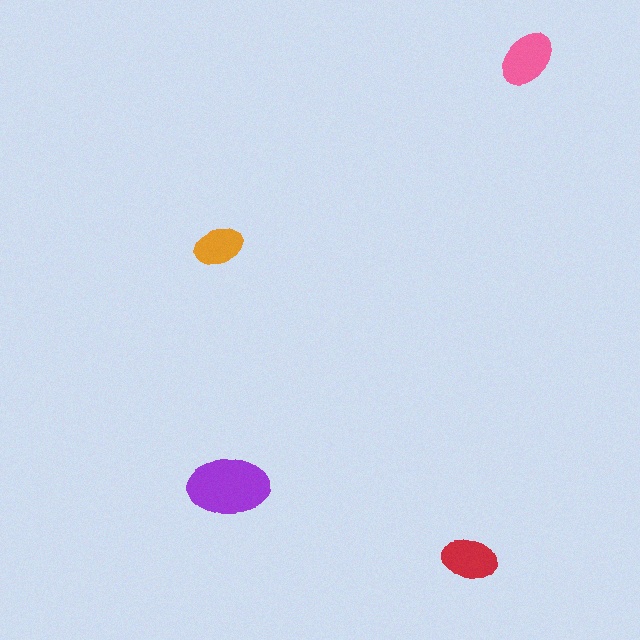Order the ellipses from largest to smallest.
the purple one, the pink one, the red one, the orange one.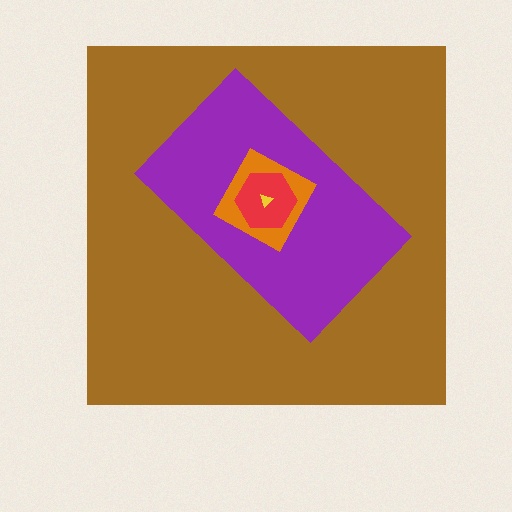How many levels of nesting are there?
5.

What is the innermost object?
The yellow triangle.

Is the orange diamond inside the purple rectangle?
Yes.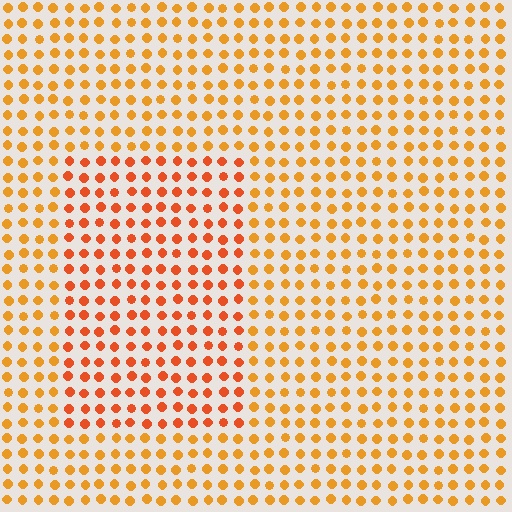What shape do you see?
I see a rectangle.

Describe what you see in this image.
The image is filled with small orange elements in a uniform arrangement. A rectangle-shaped region is visible where the elements are tinted to a slightly different hue, forming a subtle color boundary.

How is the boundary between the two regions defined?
The boundary is defined purely by a slight shift in hue (about 23 degrees). Spacing, size, and orientation are identical on both sides.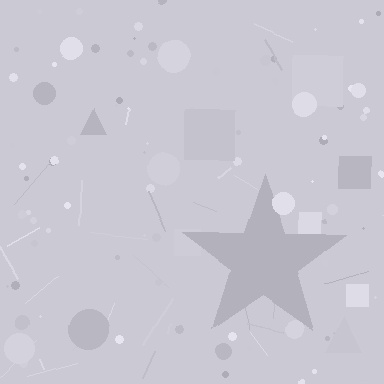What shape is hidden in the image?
A star is hidden in the image.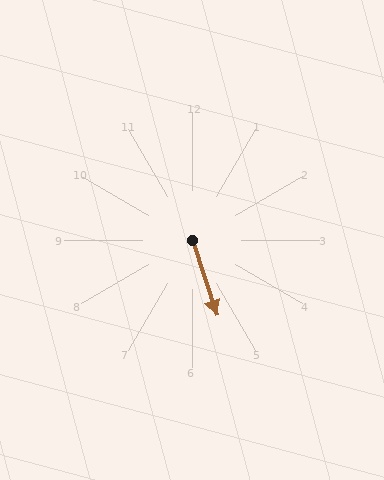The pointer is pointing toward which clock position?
Roughly 5 o'clock.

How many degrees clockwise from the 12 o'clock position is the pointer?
Approximately 162 degrees.